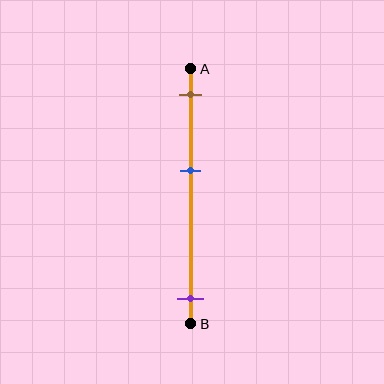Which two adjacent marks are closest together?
The brown and blue marks are the closest adjacent pair.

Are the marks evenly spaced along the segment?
No, the marks are not evenly spaced.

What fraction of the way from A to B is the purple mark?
The purple mark is approximately 90% (0.9) of the way from A to B.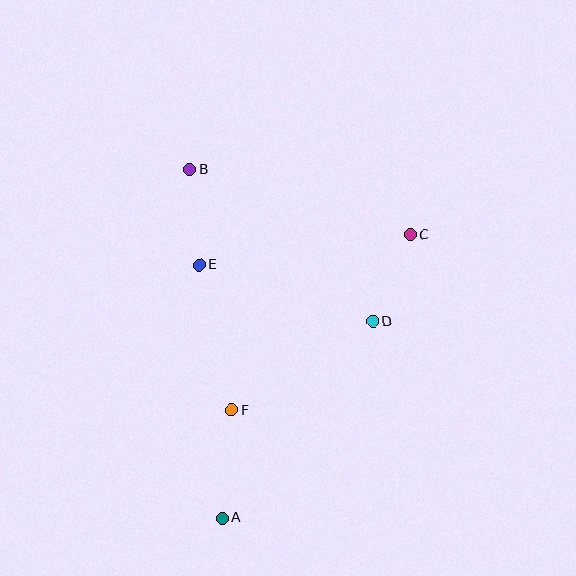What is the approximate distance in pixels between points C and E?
The distance between C and E is approximately 213 pixels.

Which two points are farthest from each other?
Points A and B are farthest from each other.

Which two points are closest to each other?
Points C and D are closest to each other.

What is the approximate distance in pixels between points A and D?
The distance between A and D is approximately 248 pixels.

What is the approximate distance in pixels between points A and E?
The distance between A and E is approximately 255 pixels.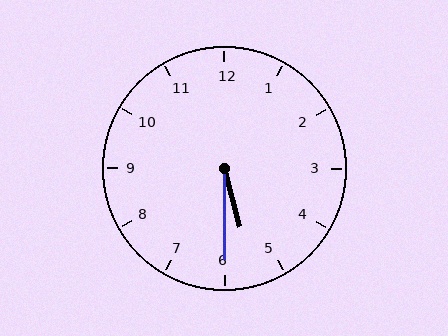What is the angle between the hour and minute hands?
Approximately 15 degrees.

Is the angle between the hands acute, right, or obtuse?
It is acute.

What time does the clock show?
5:30.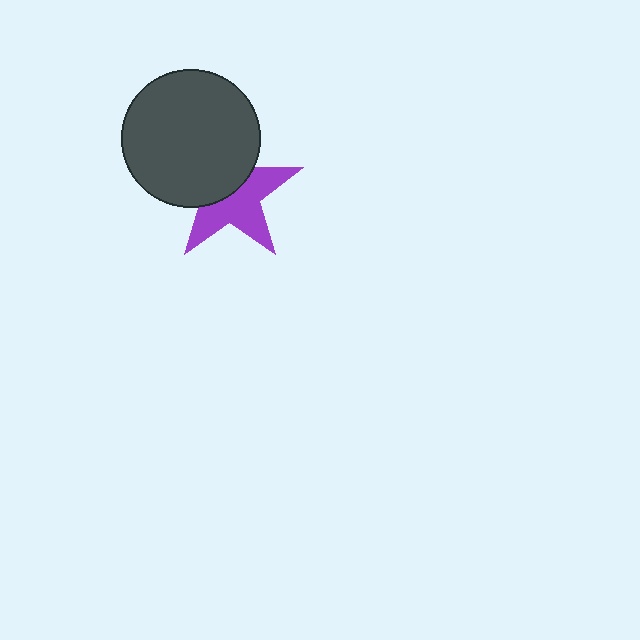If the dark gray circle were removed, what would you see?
You would see the complete purple star.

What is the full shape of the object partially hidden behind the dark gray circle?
The partially hidden object is a purple star.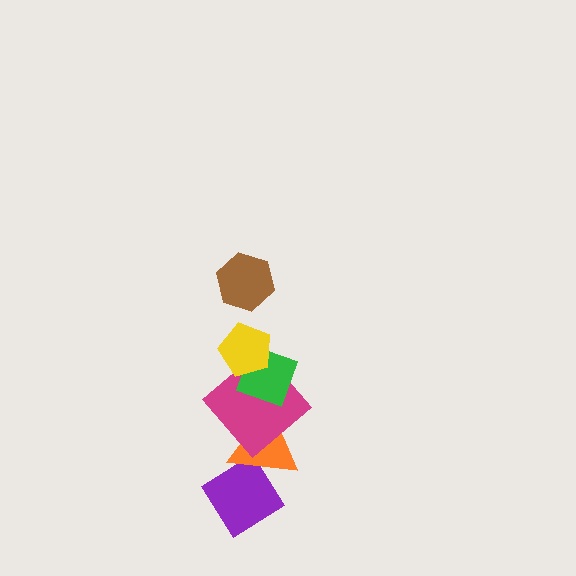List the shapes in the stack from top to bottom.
From top to bottom: the brown hexagon, the yellow pentagon, the green diamond, the magenta diamond, the orange triangle, the purple diamond.